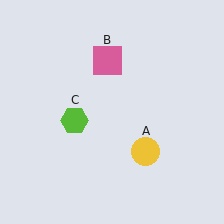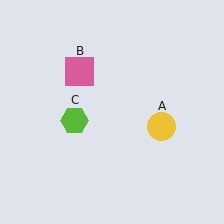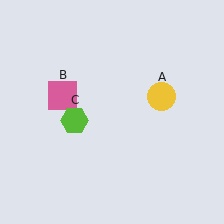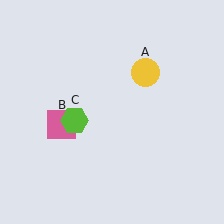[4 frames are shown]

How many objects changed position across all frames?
2 objects changed position: yellow circle (object A), pink square (object B).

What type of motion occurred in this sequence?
The yellow circle (object A), pink square (object B) rotated counterclockwise around the center of the scene.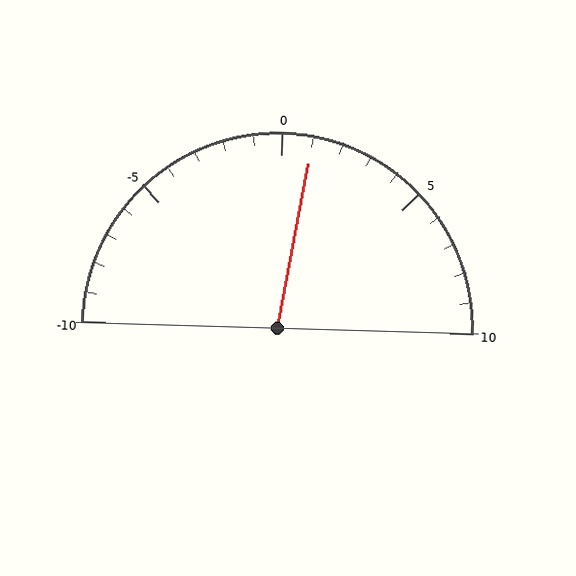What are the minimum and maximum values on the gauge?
The gauge ranges from -10 to 10.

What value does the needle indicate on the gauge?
The needle indicates approximately 1.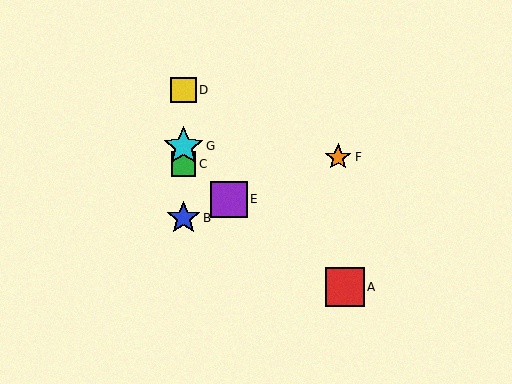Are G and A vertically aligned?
No, G is at x≈184 and A is at x≈344.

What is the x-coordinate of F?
Object F is at x≈338.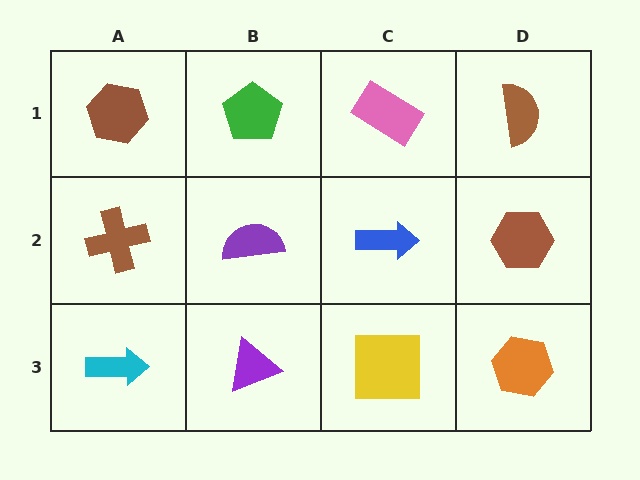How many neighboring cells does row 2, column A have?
3.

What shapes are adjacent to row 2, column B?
A green pentagon (row 1, column B), a purple triangle (row 3, column B), a brown cross (row 2, column A), a blue arrow (row 2, column C).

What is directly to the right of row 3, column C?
An orange hexagon.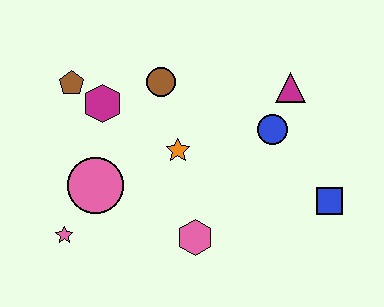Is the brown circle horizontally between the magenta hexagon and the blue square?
Yes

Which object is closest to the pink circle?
The pink star is closest to the pink circle.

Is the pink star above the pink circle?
No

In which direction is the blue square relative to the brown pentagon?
The blue square is to the right of the brown pentagon.